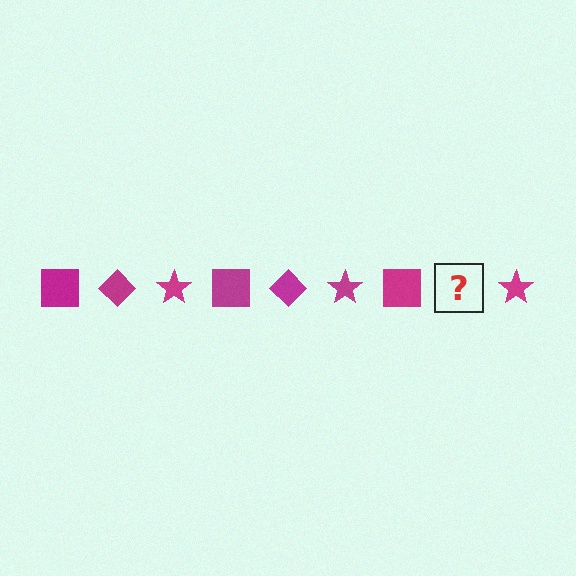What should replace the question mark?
The question mark should be replaced with a magenta diamond.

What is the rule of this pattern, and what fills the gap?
The rule is that the pattern cycles through square, diamond, star shapes in magenta. The gap should be filled with a magenta diamond.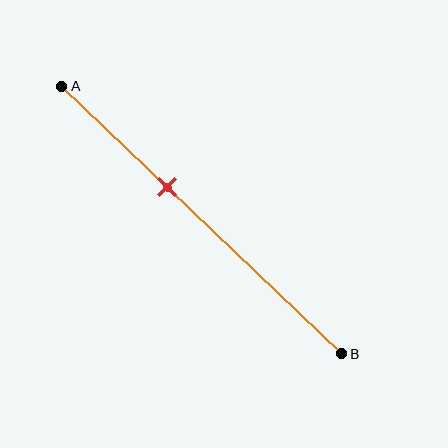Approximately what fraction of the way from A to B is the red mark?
The red mark is approximately 40% of the way from A to B.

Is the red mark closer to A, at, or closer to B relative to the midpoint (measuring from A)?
The red mark is closer to point A than the midpoint of segment AB.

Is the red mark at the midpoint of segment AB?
No, the mark is at about 40% from A, not at the 50% midpoint.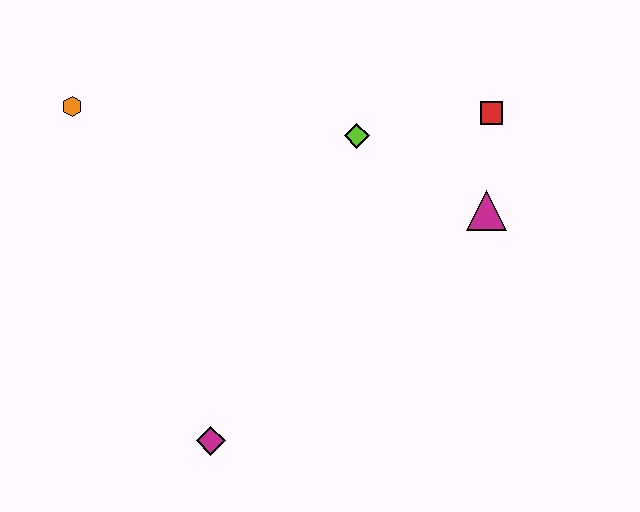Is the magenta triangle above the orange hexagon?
No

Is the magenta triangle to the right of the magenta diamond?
Yes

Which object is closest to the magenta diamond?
The lime diamond is closest to the magenta diamond.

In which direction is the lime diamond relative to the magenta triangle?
The lime diamond is to the left of the magenta triangle.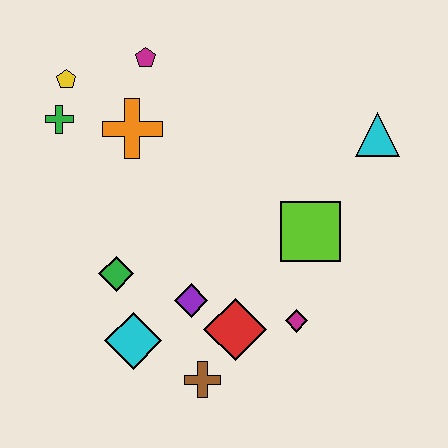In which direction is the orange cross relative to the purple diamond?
The orange cross is above the purple diamond.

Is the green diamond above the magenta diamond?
Yes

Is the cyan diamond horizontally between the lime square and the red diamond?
No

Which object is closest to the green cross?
The yellow pentagon is closest to the green cross.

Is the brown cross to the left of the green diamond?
No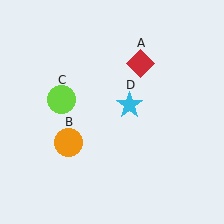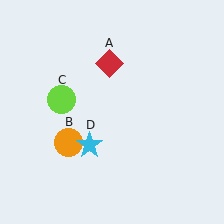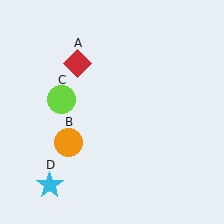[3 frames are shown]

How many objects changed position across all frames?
2 objects changed position: red diamond (object A), cyan star (object D).